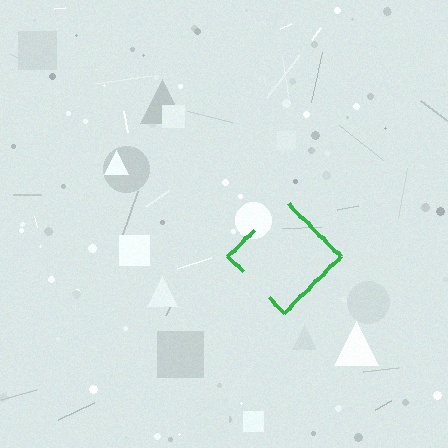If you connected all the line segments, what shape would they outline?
They would outline a diamond.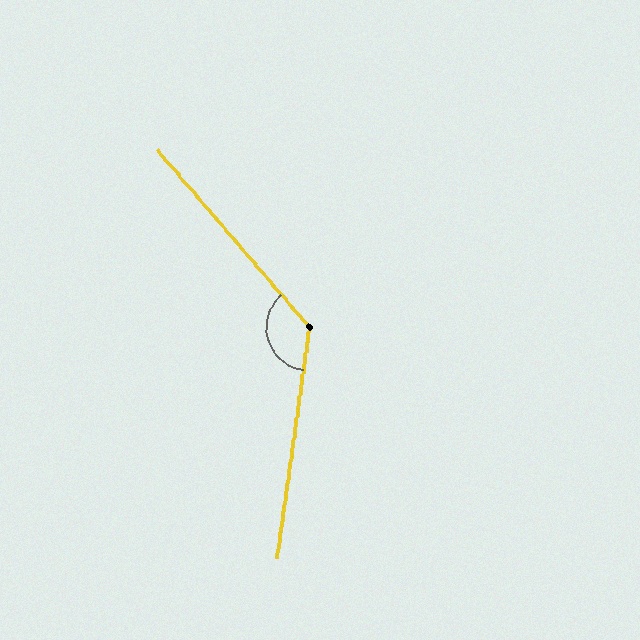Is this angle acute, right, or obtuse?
It is obtuse.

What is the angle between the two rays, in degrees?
Approximately 131 degrees.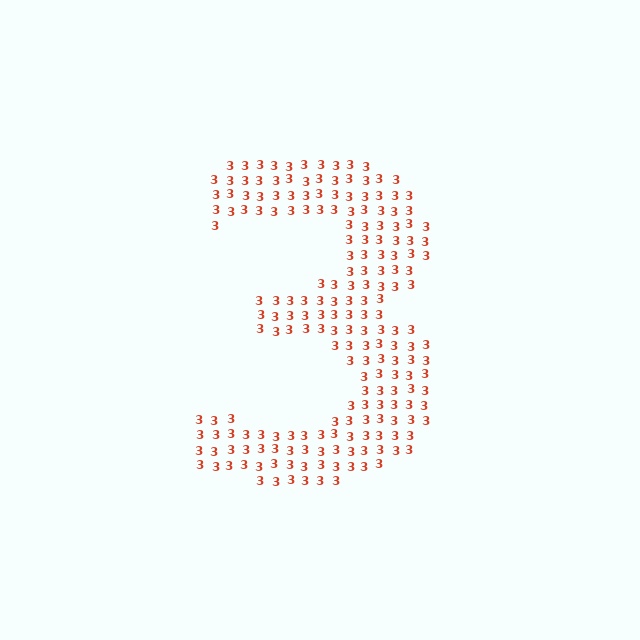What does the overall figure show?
The overall figure shows the digit 3.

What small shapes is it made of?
It is made of small digit 3's.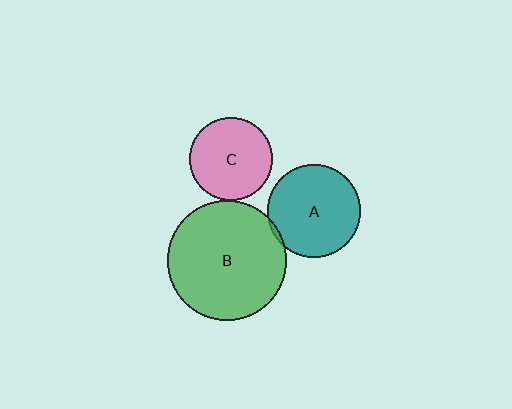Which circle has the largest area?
Circle B (green).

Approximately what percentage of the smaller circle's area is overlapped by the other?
Approximately 5%.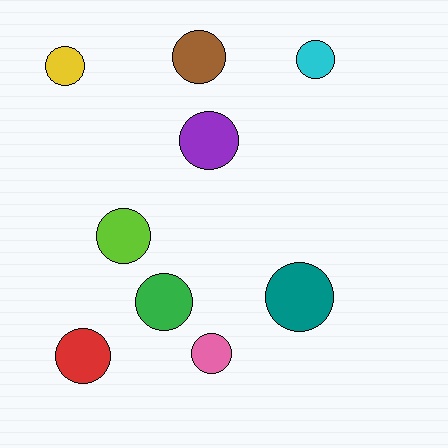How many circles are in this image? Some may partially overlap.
There are 9 circles.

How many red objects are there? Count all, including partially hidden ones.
There is 1 red object.